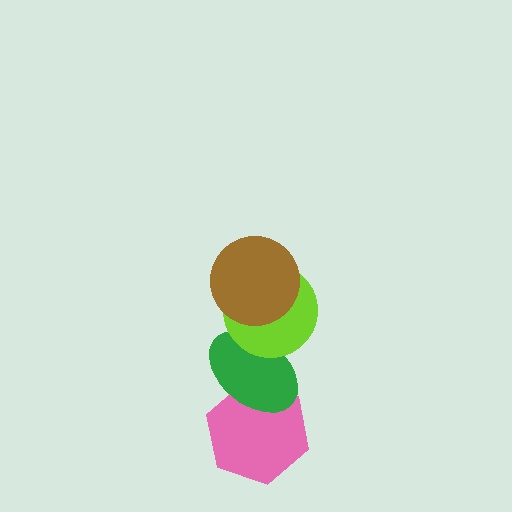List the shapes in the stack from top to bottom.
From top to bottom: the brown circle, the lime circle, the green ellipse, the pink hexagon.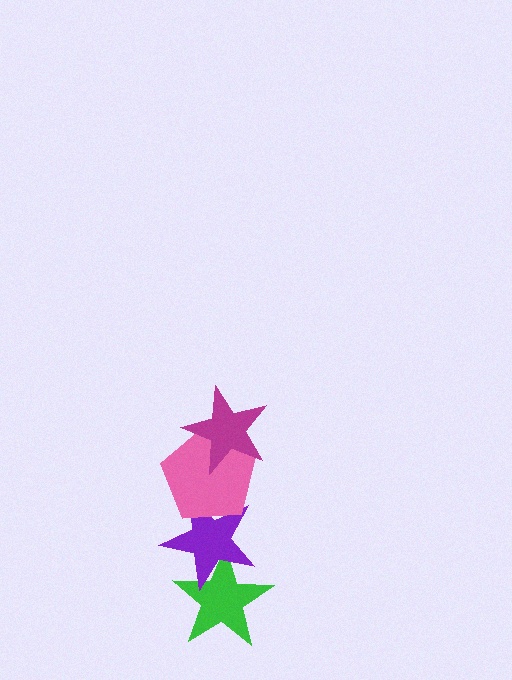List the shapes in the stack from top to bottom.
From top to bottom: the magenta star, the pink pentagon, the purple star, the green star.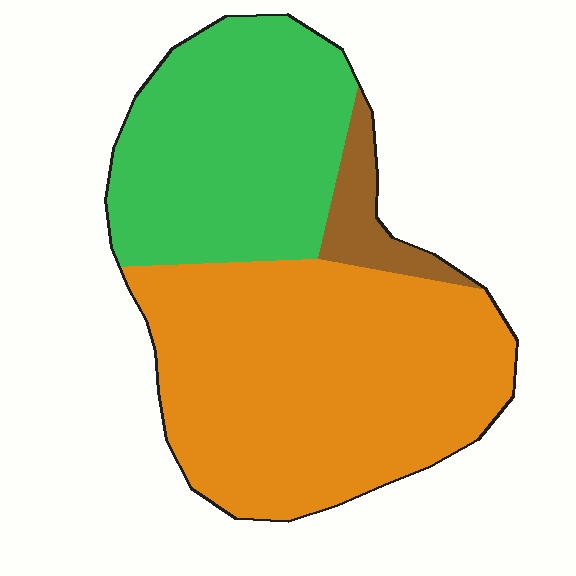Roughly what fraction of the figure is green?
Green takes up about three eighths (3/8) of the figure.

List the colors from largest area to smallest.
From largest to smallest: orange, green, brown.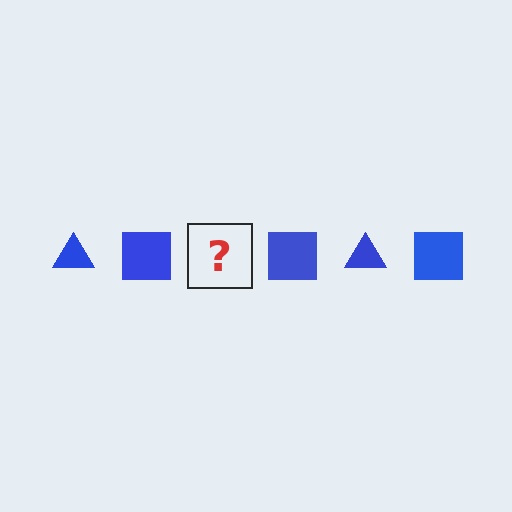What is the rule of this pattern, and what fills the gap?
The rule is that the pattern cycles through triangle, square shapes in blue. The gap should be filled with a blue triangle.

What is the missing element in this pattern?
The missing element is a blue triangle.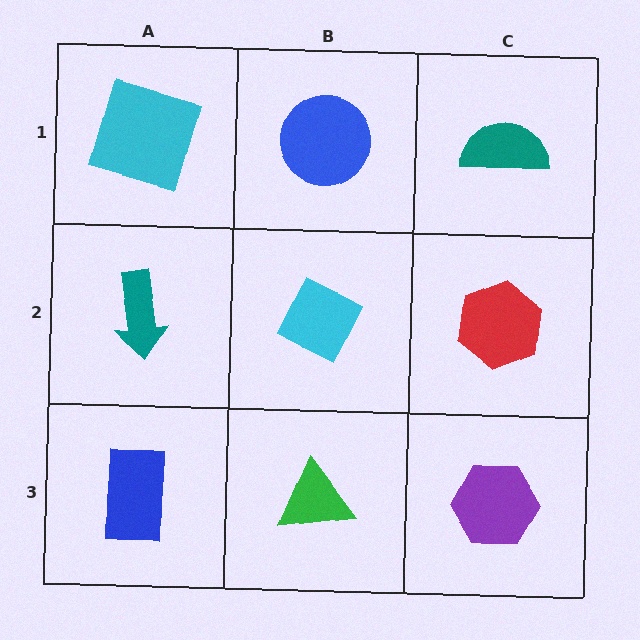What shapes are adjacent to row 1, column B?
A cyan diamond (row 2, column B), a cyan square (row 1, column A), a teal semicircle (row 1, column C).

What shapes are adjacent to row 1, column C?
A red hexagon (row 2, column C), a blue circle (row 1, column B).